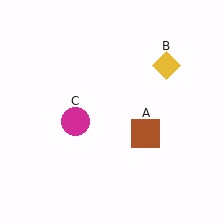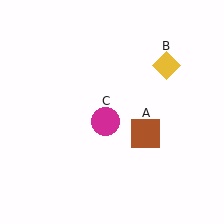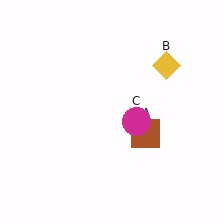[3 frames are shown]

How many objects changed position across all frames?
1 object changed position: magenta circle (object C).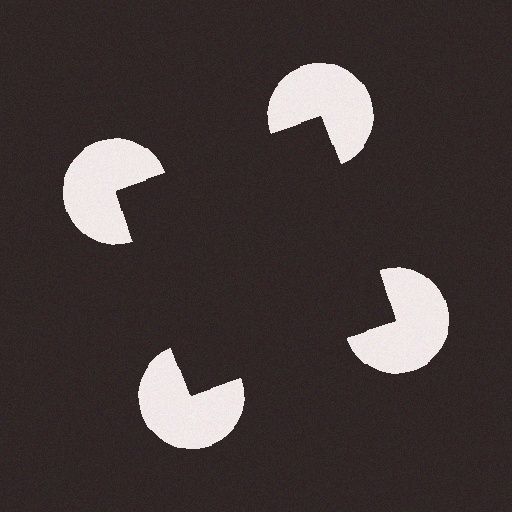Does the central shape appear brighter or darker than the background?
It typically appears slightly darker than the background, even though no actual brightness change is drawn.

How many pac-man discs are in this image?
There are 4 — one at each vertex of the illusory square.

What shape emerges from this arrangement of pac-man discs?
An illusory square — its edges are inferred from the aligned wedge cuts in the pac-man discs, not physically drawn.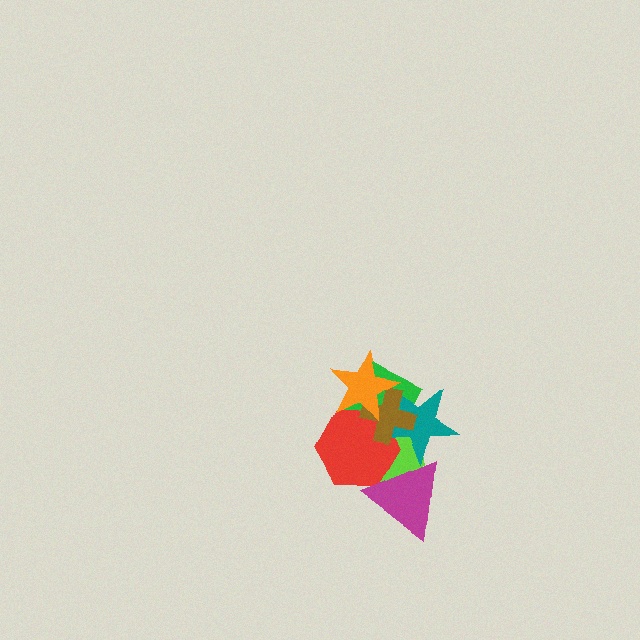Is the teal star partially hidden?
Yes, it is partially covered by another shape.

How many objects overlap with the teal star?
6 objects overlap with the teal star.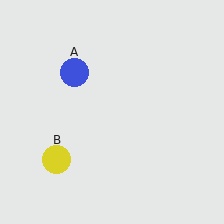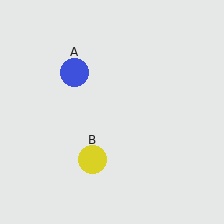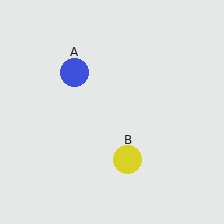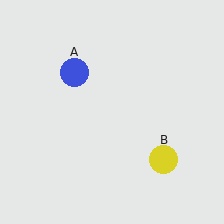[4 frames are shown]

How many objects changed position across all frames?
1 object changed position: yellow circle (object B).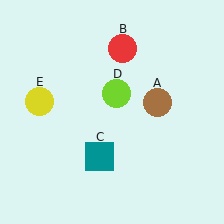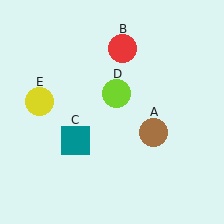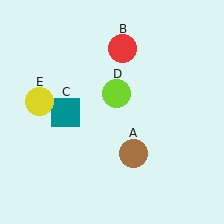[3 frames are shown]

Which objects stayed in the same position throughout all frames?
Red circle (object B) and lime circle (object D) and yellow circle (object E) remained stationary.